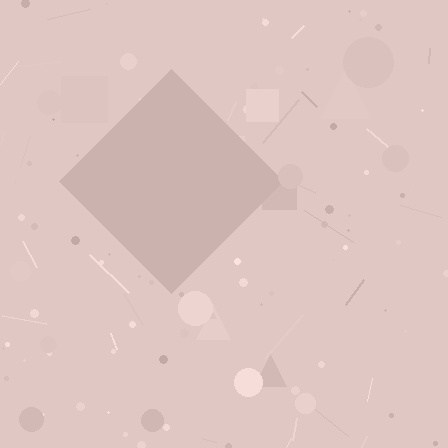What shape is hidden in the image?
A diamond is hidden in the image.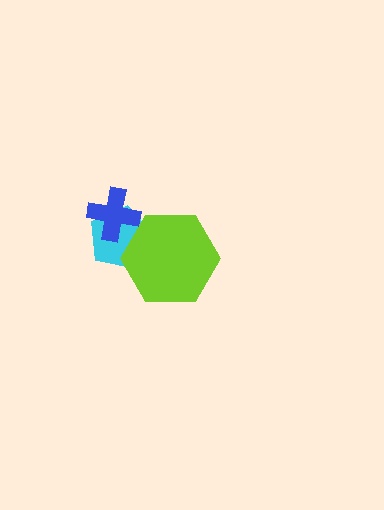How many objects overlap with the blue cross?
1 object overlaps with the blue cross.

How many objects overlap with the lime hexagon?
1 object overlaps with the lime hexagon.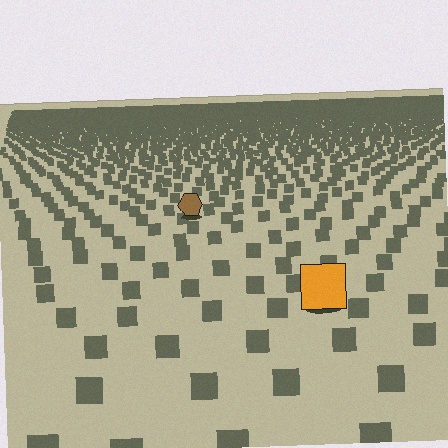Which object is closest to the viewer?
The orange square is closest. The texture marks near it are larger and more spread out.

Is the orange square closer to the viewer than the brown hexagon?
Yes. The orange square is closer — you can tell from the texture gradient: the ground texture is coarser near it.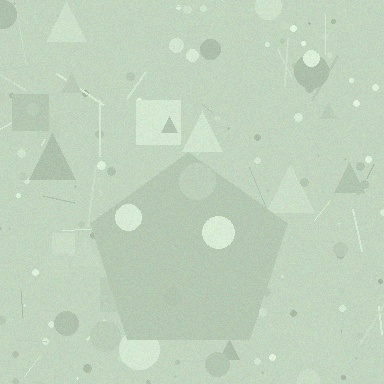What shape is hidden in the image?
A pentagon is hidden in the image.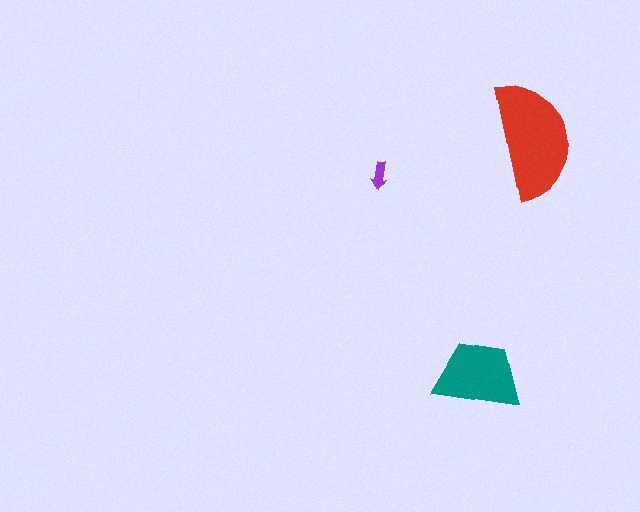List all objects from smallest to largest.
The purple arrow, the teal trapezoid, the red semicircle.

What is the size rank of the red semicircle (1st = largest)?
1st.